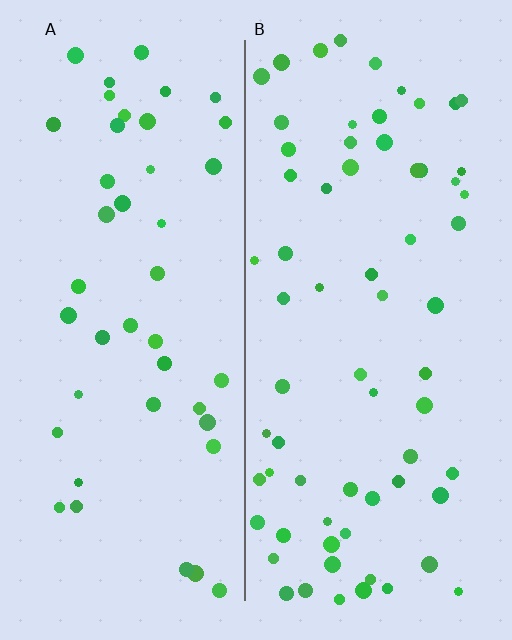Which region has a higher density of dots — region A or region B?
B (the right).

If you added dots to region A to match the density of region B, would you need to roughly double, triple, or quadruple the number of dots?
Approximately double.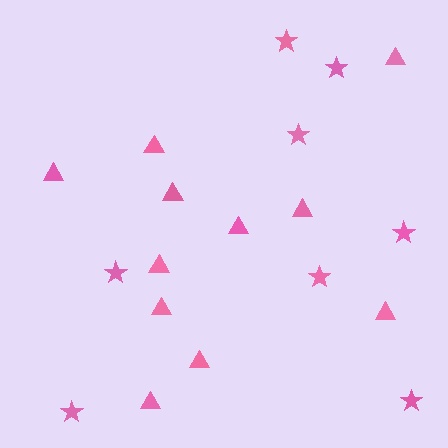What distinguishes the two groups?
There are 2 groups: one group of triangles (11) and one group of stars (8).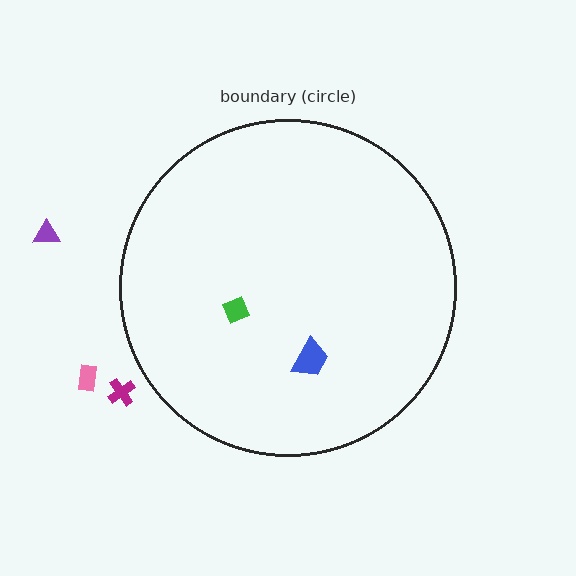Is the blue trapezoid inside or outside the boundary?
Inside.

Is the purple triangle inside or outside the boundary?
Outside.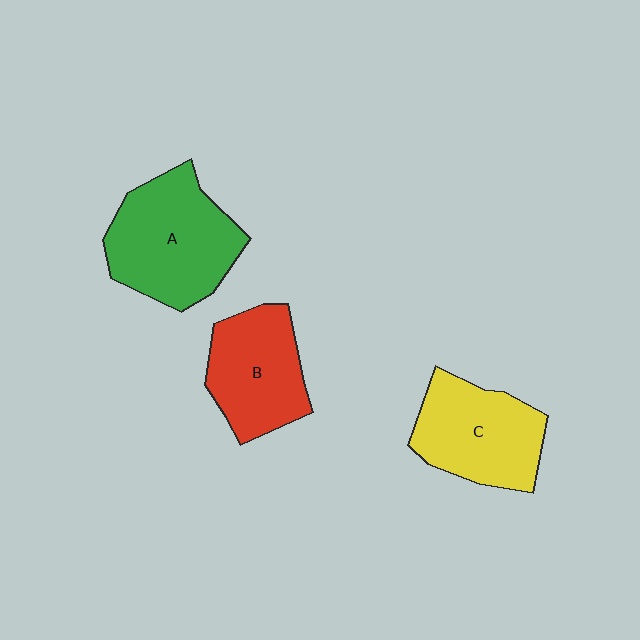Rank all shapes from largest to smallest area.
From largest to smallest: A (green), C (yellow), B (red).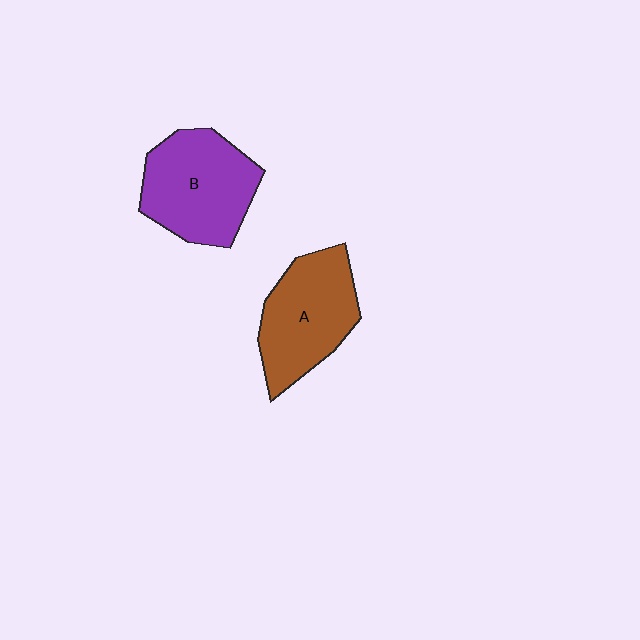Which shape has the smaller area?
Shape A (brown).